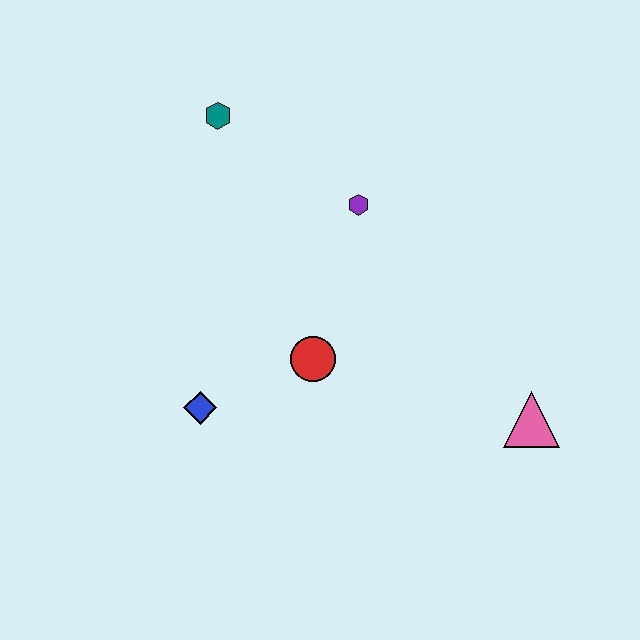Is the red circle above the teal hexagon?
No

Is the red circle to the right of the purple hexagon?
No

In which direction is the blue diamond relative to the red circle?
The blue diamond is to the left of the red circle.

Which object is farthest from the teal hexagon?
The pink triangle is farthest from the teal hexagon.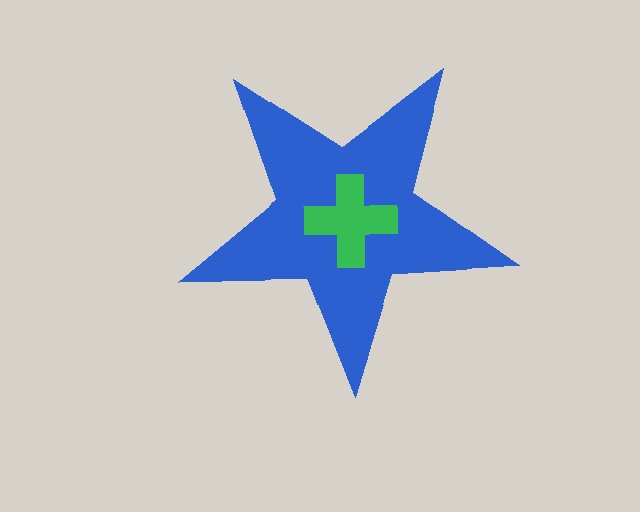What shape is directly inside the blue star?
The green cross.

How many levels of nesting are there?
2.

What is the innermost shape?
The green cross.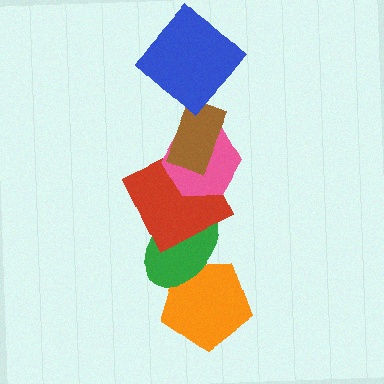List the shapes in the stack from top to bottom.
From top to bottom: the blue diamond, the brown rectangle, the pink hexagon, the red square, the green ellipse, the orange pentagon.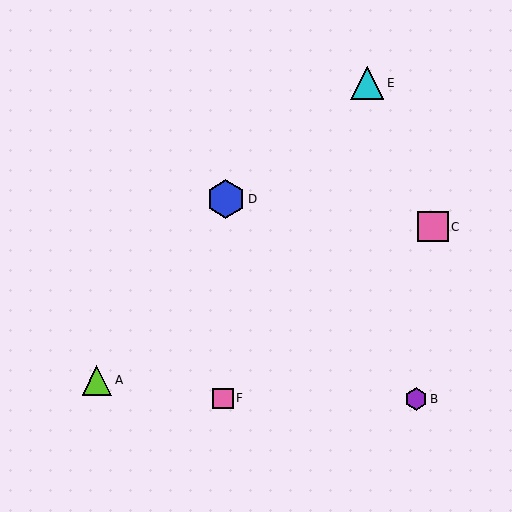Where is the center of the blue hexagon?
The center of the blue hexagon is at (226, 199).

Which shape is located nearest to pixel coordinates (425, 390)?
The purple hexagon (labeled B) at (416, 399) is nearest to that location.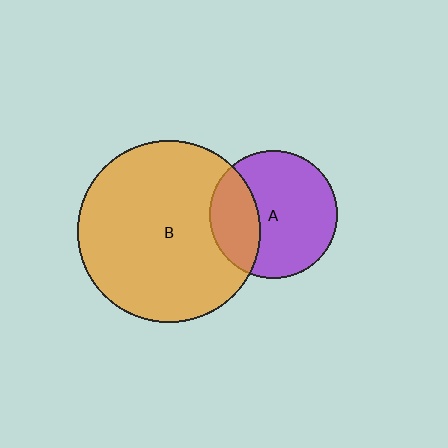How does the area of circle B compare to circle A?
Approximately 2.0 times.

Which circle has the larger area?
Circle B (orange).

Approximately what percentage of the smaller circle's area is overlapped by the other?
Approximately 30%.